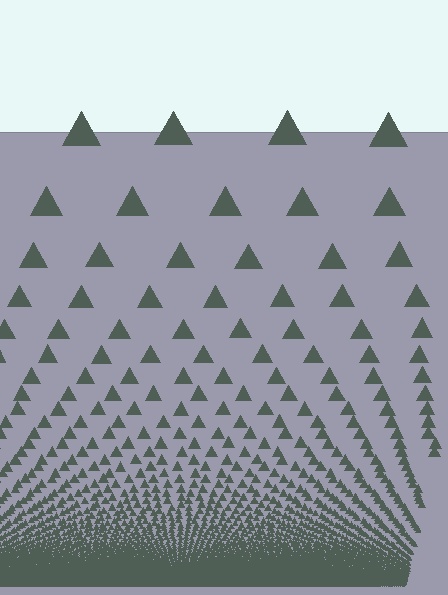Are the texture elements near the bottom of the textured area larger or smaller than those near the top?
Smaller. The gradient is inverted — elements near the bottom are smaller and denser.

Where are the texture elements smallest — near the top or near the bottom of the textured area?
Near the bottom.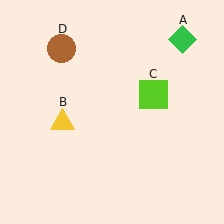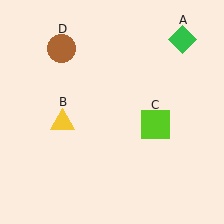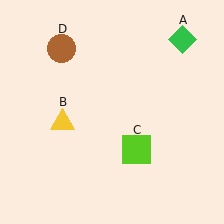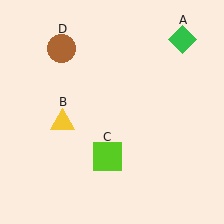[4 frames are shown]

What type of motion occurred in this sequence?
The lime square (object C) rotated clockwise around the center of the scene.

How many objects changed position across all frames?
1 object changed position: lime square (object C).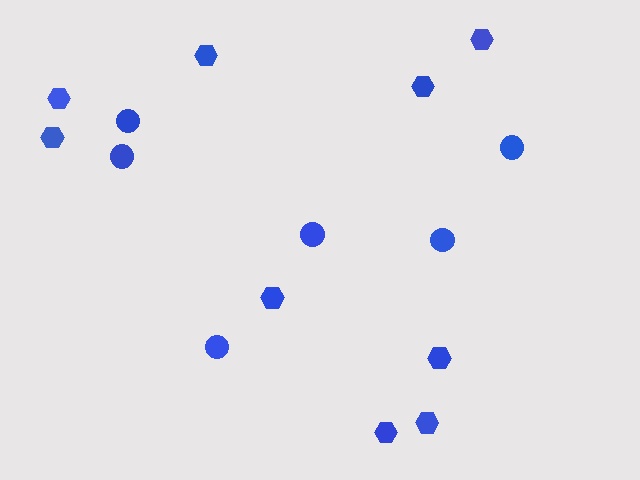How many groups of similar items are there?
There are 2 groups: one group of circles (6) and one group of hexagons (9).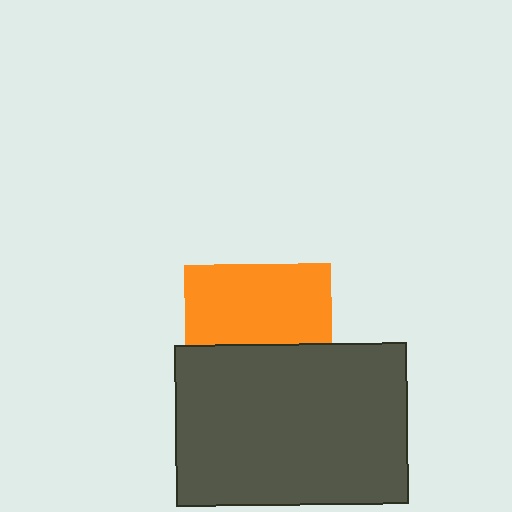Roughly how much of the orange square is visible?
About half of it is visible (roughly 54%).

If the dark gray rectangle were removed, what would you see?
You would see the complete orange square.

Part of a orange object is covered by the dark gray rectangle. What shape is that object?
It is a square.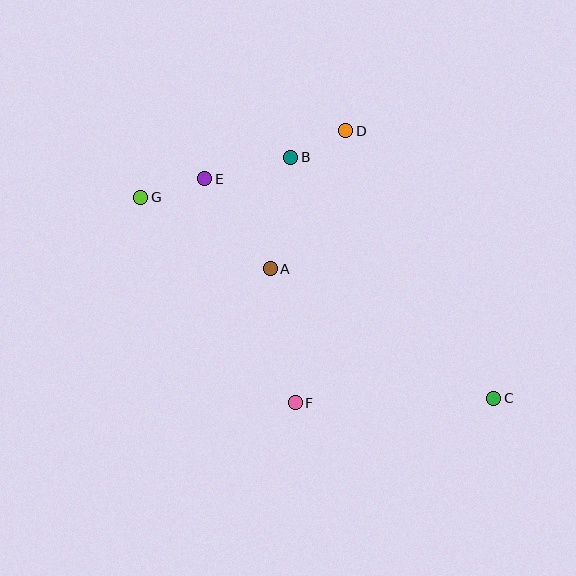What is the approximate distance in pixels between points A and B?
The distance between A and B is approximately 114 pixels.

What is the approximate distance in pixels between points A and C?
The distance between A and C is approximately 258 pixels.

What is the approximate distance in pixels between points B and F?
The distance between B and F is approximately 246 pixels.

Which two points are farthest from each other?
Points C and G are farthest from each other.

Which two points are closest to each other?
Points B and D are closest to each other.